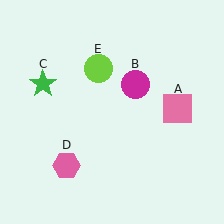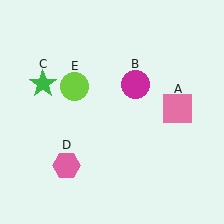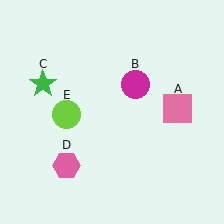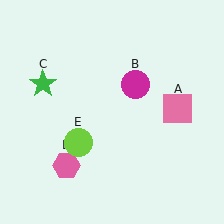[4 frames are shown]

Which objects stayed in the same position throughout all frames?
Pink square (object A) and magenta circle (object B) and green star (object C) and pink hexagon (object D) remained stationary.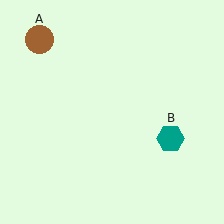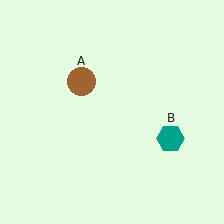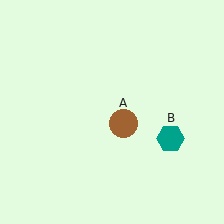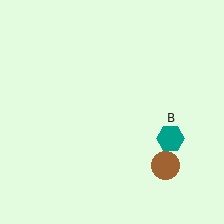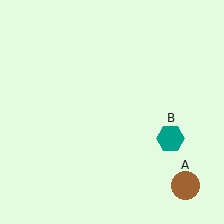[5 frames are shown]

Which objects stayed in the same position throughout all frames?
Teal hexagon (object B) remained stationary.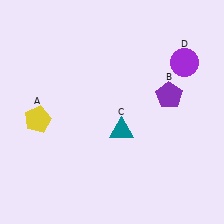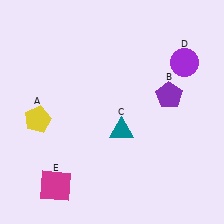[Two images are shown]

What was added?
A magenta square (E) was added in Image 2.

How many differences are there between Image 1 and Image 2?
There is 1 difference between the two images.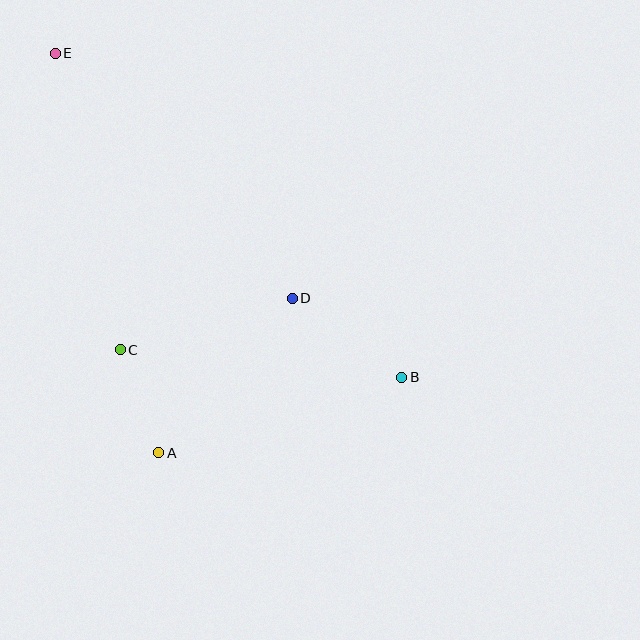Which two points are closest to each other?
Points A and C are closest to each other.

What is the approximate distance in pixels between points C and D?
The distance between C and D is approximately 180 pixels.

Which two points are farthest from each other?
Points B and E are farthest from each other.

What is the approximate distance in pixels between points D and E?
The distance between D and E is approximately 341 pixels.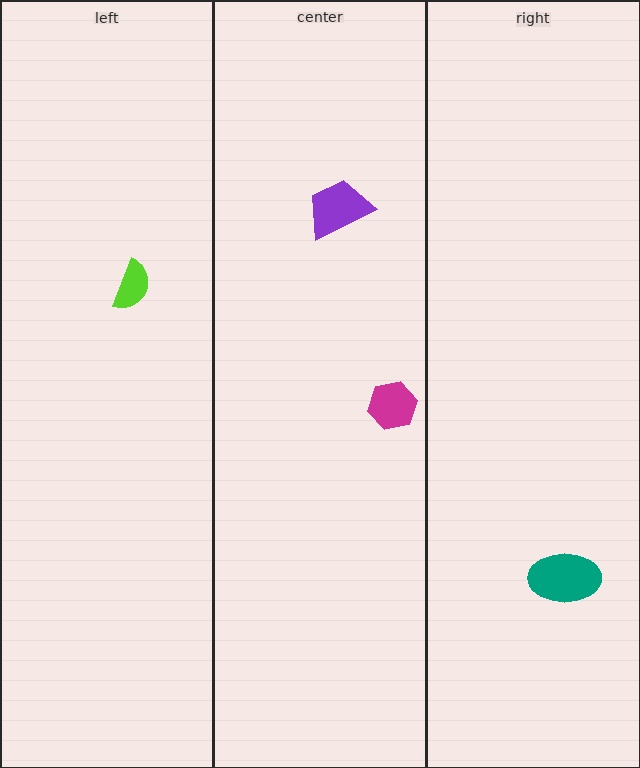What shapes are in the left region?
The lime semicircle.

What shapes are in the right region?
The teal ellipse.